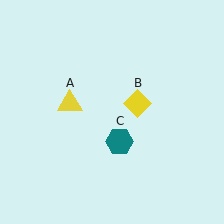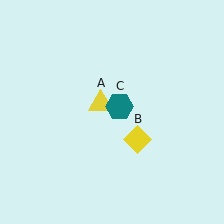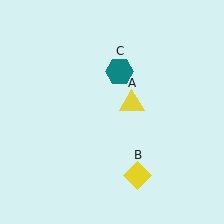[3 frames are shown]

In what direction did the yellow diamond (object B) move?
The yellow diamond (object B) moved down.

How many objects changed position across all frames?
3 objects changed position: yellow triangle (object A), yellow diamond (object B), teal hexagon (object C).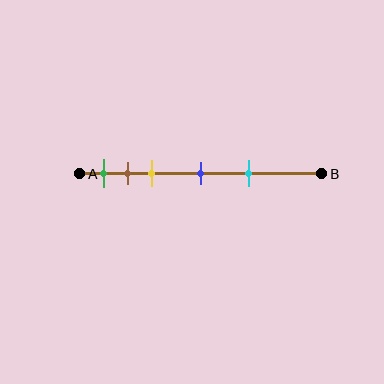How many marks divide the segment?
There are 5 marks dividing the segment.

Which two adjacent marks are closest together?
The brown and yellow marks are the closest adjacent pair.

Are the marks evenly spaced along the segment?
No, the marks are not evenly spaced.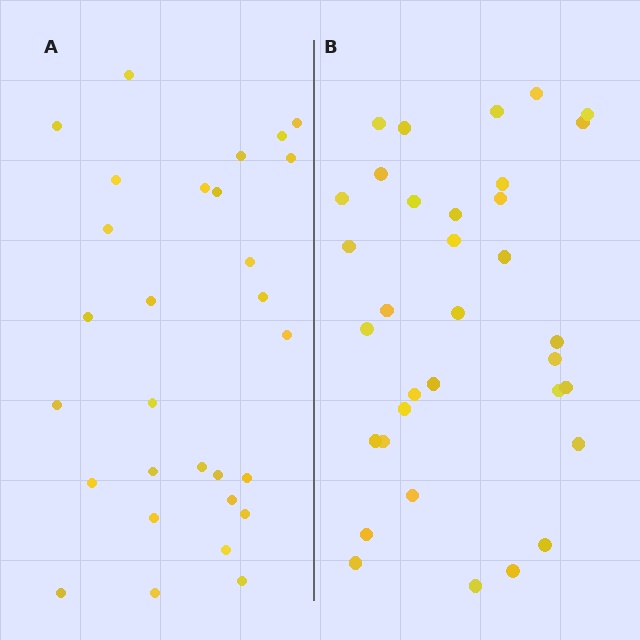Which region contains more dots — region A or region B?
Region B (the right region) has more dots.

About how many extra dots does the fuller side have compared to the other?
Region B has about 5 more dots than region A.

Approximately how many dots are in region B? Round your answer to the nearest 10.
About 30 dots. (The exact count is 34, which rounds to 30.)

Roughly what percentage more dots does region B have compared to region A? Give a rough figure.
About 15% more.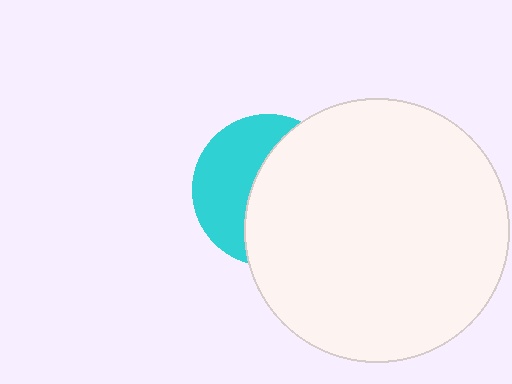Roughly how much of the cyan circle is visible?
A small part of it is visible (roughly 43%).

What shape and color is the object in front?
The object in front is a white circle.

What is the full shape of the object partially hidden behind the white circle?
The partially hidden object is a cyan circle.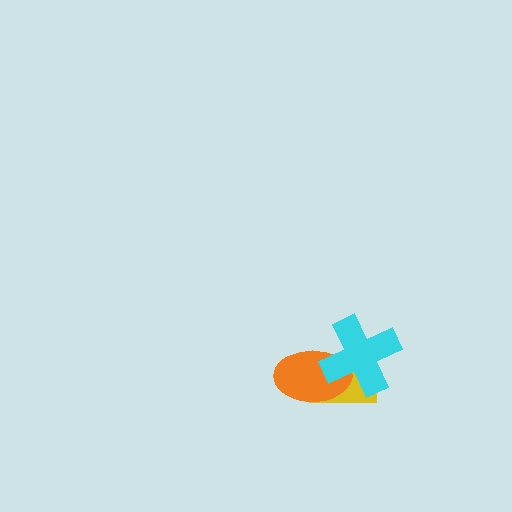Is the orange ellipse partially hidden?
Yes, it is partially covered by another shape.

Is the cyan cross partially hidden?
No, no other shape covers it.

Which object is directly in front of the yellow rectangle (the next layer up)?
The orange ellipse is directly in front of the yellow rectangle.